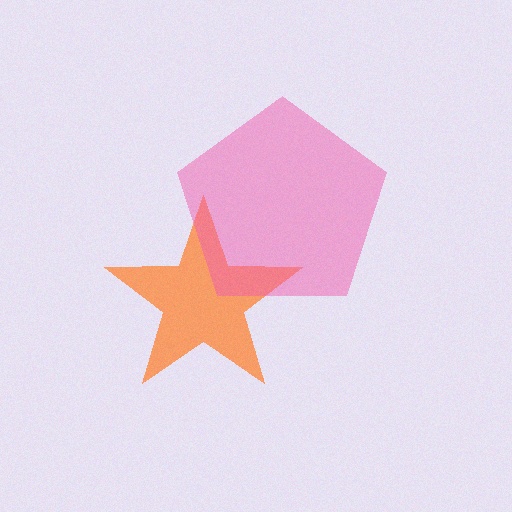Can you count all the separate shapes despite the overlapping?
Yes, there are 2 separate shapes.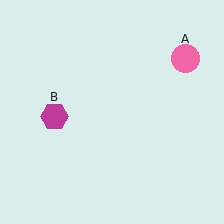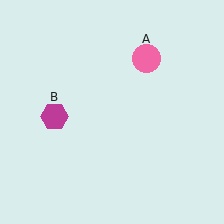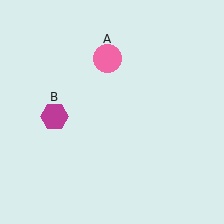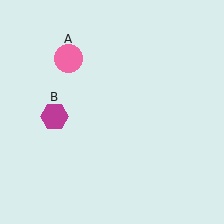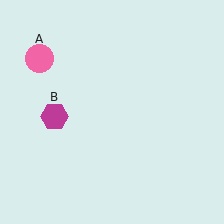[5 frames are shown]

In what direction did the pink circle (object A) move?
The pink circle (object A) moved left.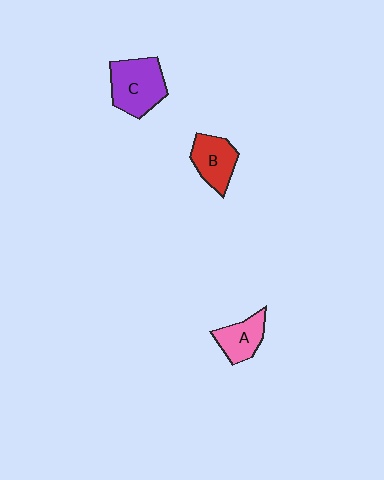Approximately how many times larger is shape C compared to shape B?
Approximately 1.4 times.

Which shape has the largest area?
Shape C (purple).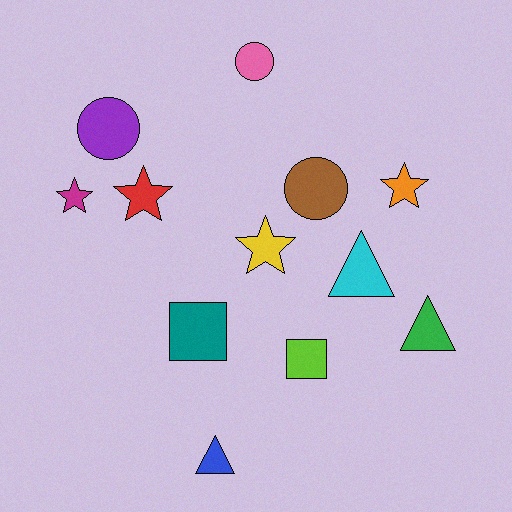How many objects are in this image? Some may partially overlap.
There are 12 objects.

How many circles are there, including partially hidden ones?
There are 3 circles.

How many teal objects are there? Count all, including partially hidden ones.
There is 1 teal object.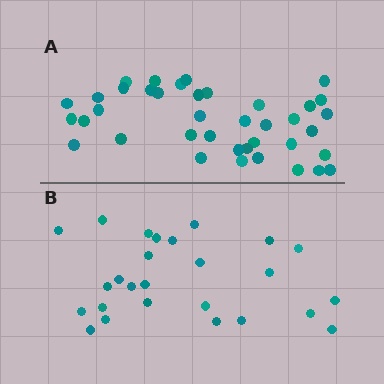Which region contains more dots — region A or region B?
Region A (the top region) has more dots.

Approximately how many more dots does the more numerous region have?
Region A has approximately 15 more dots than region B.